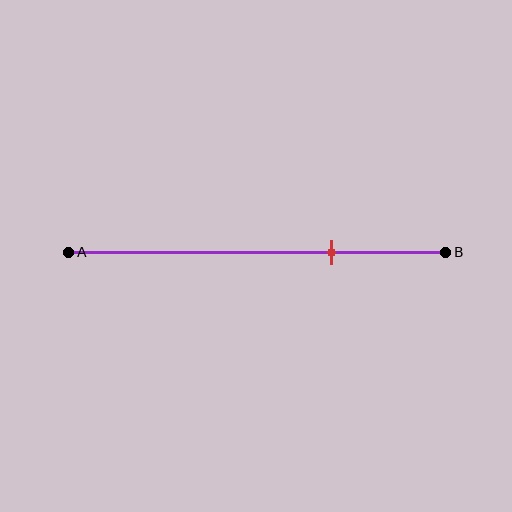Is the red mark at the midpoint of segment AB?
No, the mark is at about 70% from A, not at the 50% midpoint.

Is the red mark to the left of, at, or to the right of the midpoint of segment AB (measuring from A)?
The red mark is to the right of the midpoint of segment AB.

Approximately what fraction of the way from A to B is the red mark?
The red mark is approximately 70% of the way from A to B.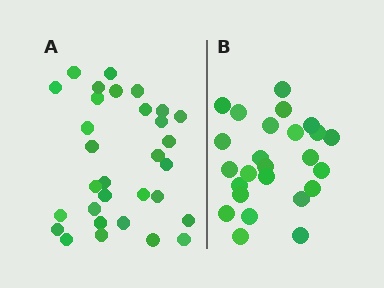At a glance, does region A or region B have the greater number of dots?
Region A (the left region) has more dots.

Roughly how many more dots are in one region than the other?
Region A has about 6 more dots than region B.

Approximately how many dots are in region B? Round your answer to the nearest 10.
About 20 dots. (The exact count is 25, which rounds to 20.)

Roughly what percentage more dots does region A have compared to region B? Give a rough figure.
About 25% more.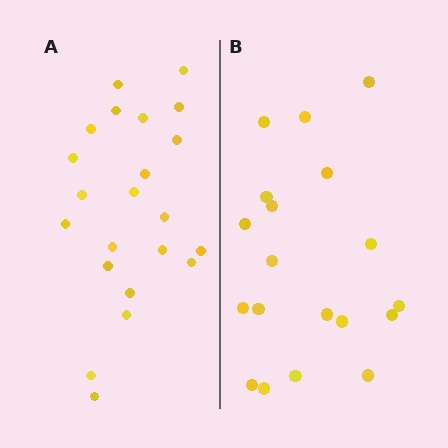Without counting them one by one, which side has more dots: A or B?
Region A (the left region) has more dots.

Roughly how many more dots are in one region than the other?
Region A has just a few more — roughly 2 or 3 more dots than region B.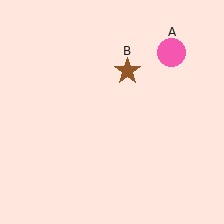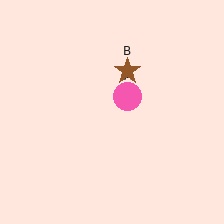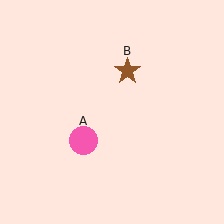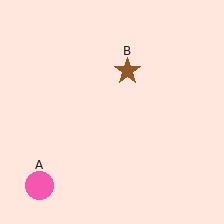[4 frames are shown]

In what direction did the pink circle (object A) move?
The pink circle (object A) moved down and to the left.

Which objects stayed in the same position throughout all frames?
Brown star (object B) remained stationary.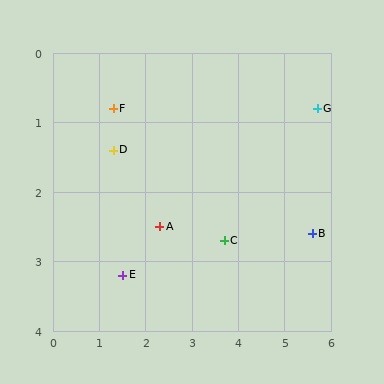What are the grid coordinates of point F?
Point F is at approximately (1.3, 0.8).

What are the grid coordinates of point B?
Point B is at approximately (5.6, 2.6).